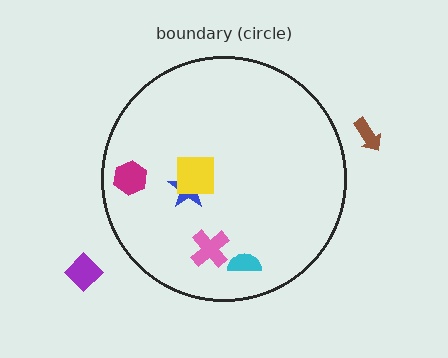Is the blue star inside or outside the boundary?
Inside.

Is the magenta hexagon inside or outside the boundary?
Inside.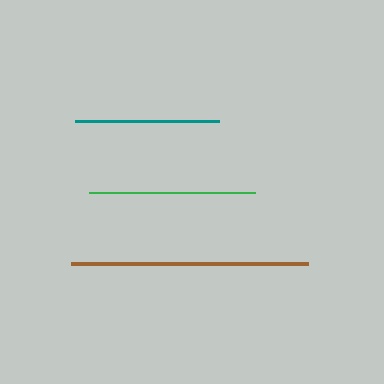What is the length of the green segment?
The green segment is approximately 166 pixels long.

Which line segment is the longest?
The brown line is the longest at approximately 236 pixels.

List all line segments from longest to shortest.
From longest to shortest: brown, green, teal.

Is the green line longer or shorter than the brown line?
The brown line is longer than the green line.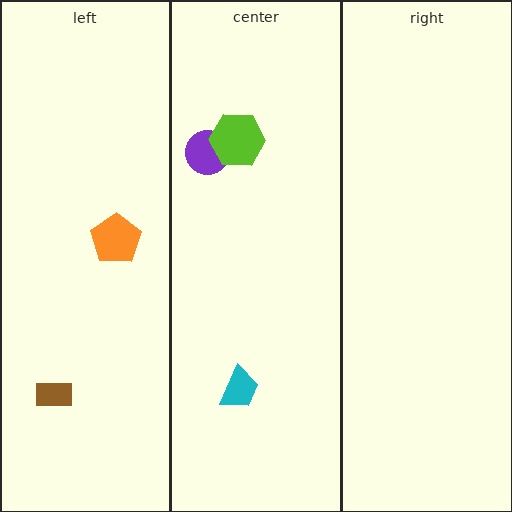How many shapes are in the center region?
3.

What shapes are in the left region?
The orange pentagon, the brown rectangle.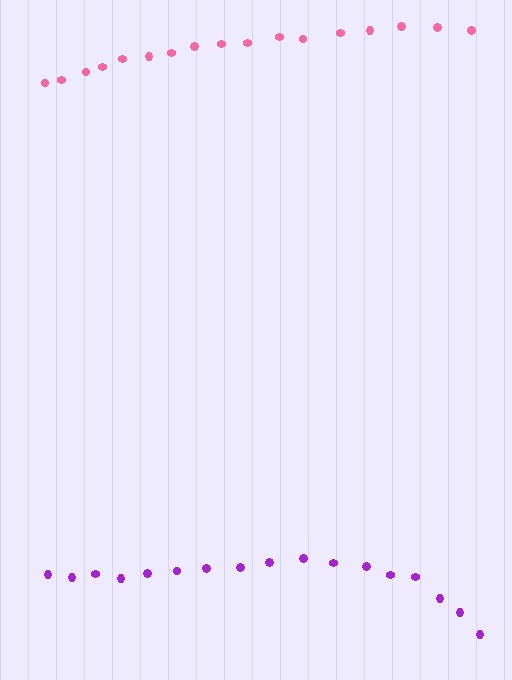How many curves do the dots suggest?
There are 2 distinct paths.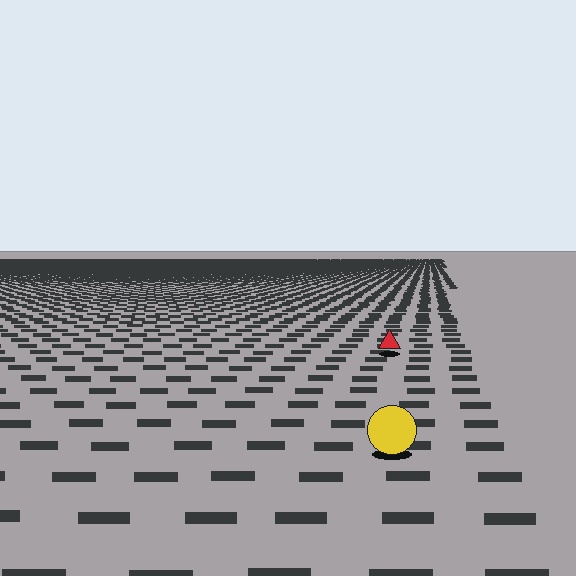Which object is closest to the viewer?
The yellow circle is closest. The texture marks near it are larger and more spread out.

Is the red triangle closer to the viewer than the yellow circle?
No. The yellow circle is closer — you can tell from the texture gradient: the ground texture is coarser near it.